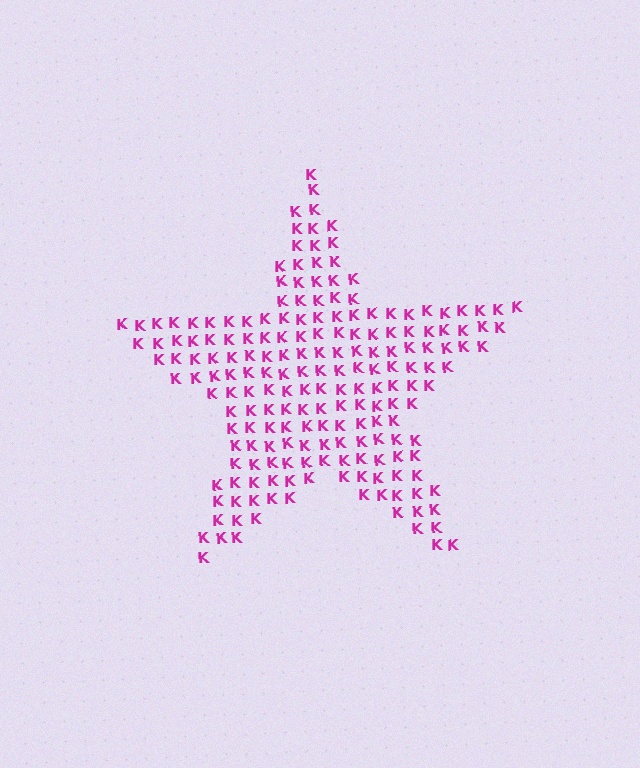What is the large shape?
The large shape is a star.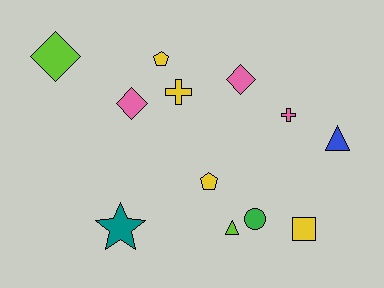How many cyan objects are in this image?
There are no cyan objects.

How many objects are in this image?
There are 12 objects.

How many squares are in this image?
There is 1 square.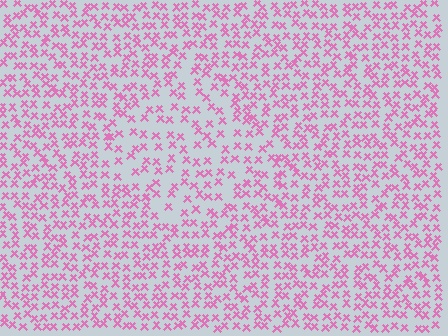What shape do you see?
I see a diamond.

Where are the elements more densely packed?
The elements are more densely packed outside the diamond boundary.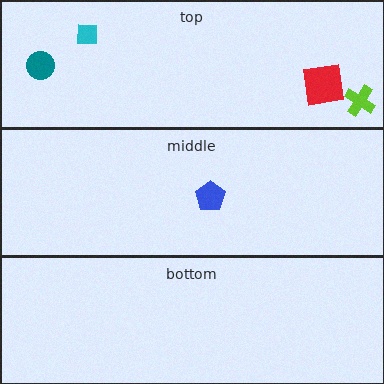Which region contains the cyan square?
The top region.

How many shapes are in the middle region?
1.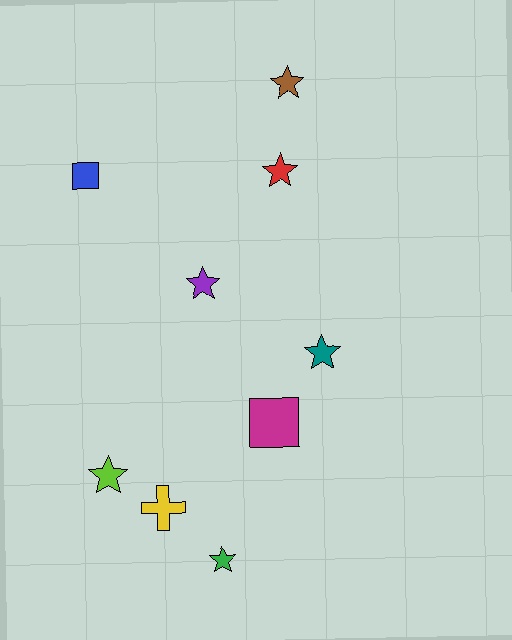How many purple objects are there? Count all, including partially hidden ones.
There is 1 purple object.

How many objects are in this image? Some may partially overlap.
There are 9 objects.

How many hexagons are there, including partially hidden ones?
There are no hexagons.